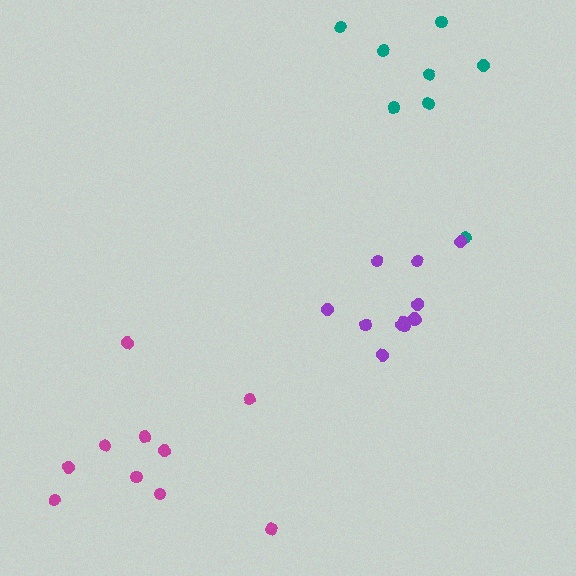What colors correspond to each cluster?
The clusters are colored: teal, magenta, purple.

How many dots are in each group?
Group 1: 8 dots, Group 2: 10 dots, Group 3: 12 dots (30 total).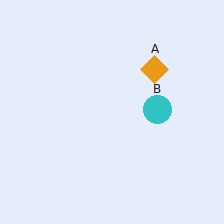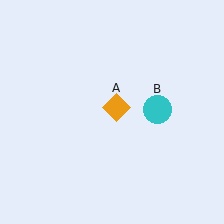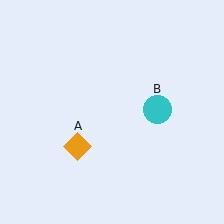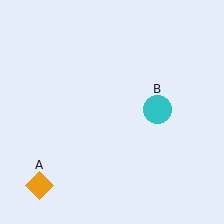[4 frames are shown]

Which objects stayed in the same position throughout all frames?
Cyan circle (object B) remained stationary.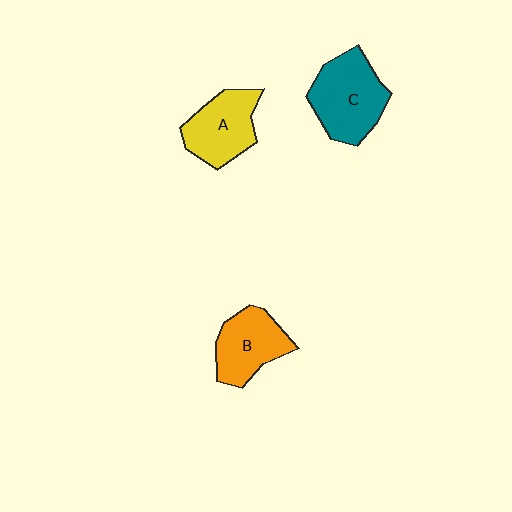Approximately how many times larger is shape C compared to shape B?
Approximately 1.3 times.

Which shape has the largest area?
Shape C (teal).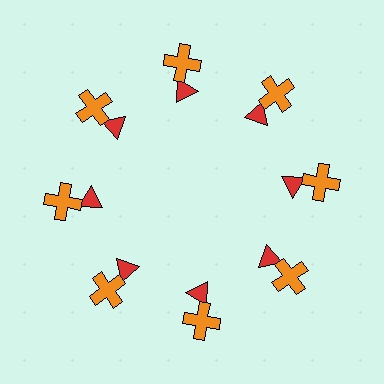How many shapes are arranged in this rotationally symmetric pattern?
There are 16 shapes, arranged in 8 groups of 2.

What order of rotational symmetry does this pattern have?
This pattern has 8-fold rotational symmetry.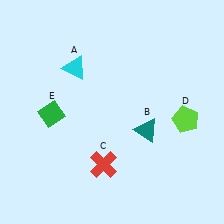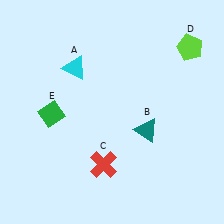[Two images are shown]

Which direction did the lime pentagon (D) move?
The lime pentagon (D) moved up.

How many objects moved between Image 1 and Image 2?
1 object moved between the two images.